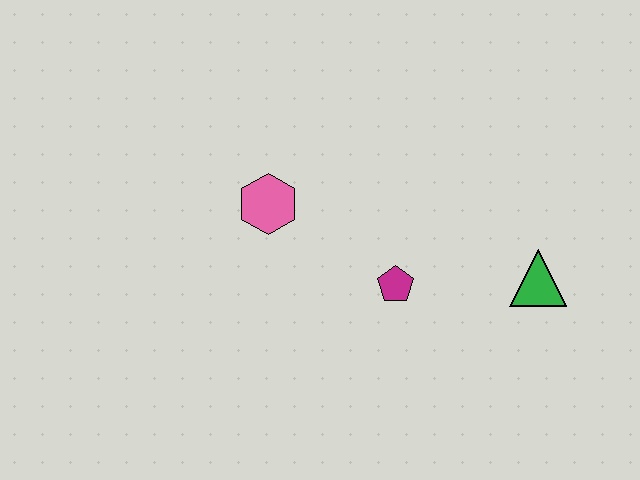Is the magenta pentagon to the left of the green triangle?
Yes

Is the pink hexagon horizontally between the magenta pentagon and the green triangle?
No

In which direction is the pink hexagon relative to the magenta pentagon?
The pink hexagon is to the left of the magenta pentagon.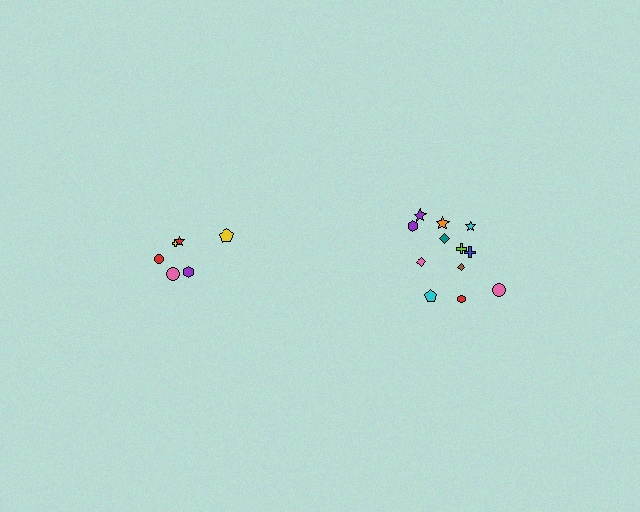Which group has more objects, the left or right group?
The right group.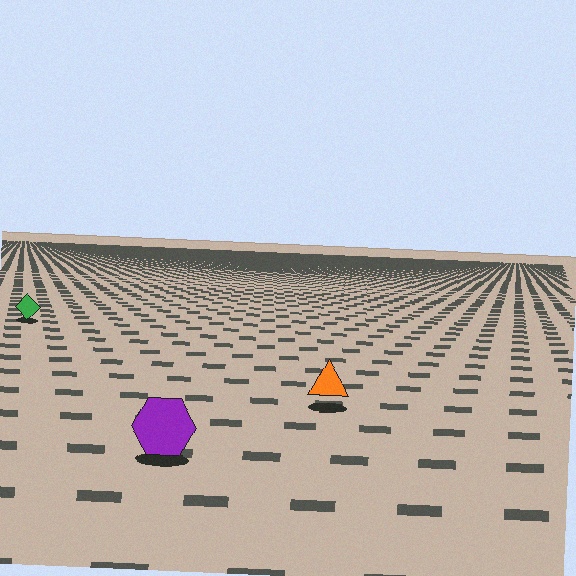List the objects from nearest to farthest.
From nearest to farthest: the purple hexagon, the orange triangle, the green diamond.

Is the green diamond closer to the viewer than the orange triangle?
No. The orange triangle is closer — you can tell from the texture gradient: the ground texture is coarser near it.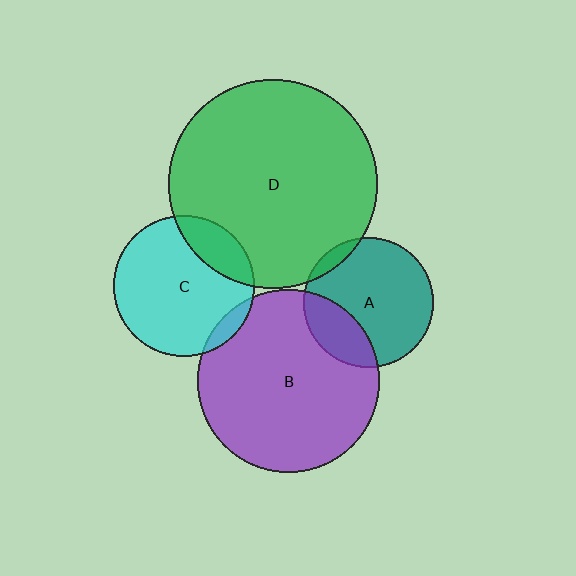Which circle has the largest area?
Circle D (green).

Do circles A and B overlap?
Yes.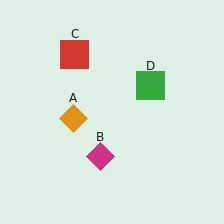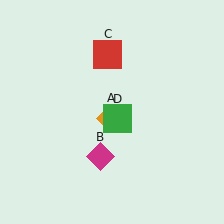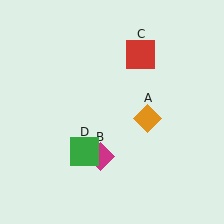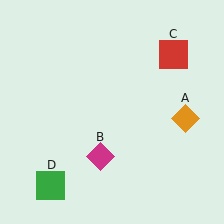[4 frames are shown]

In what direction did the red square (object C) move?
The red square (object C) moved right.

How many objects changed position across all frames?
3 objects changed position: orange diamond (object A), red square (object C), green square (object D).